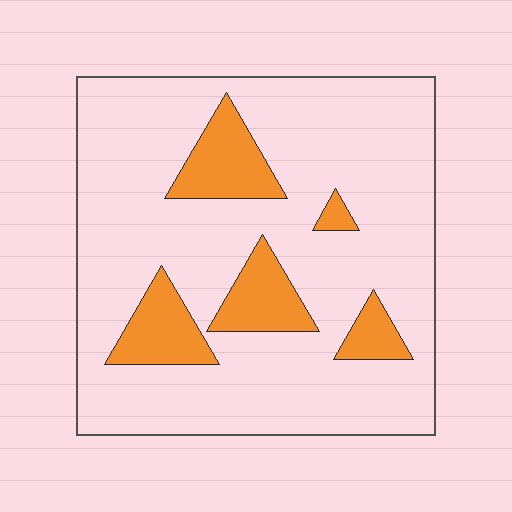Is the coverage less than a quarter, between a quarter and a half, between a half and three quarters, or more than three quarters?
Less than a quarter.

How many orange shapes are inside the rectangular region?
5.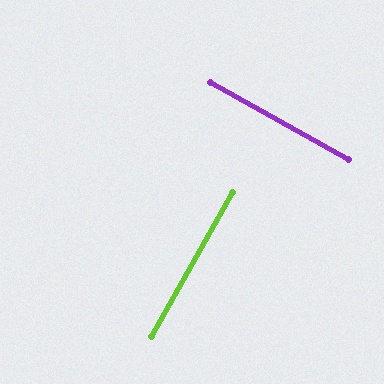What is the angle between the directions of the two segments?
Approximately 90 degrees.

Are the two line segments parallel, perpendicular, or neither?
Perpendicular — they meet at approximately 90°.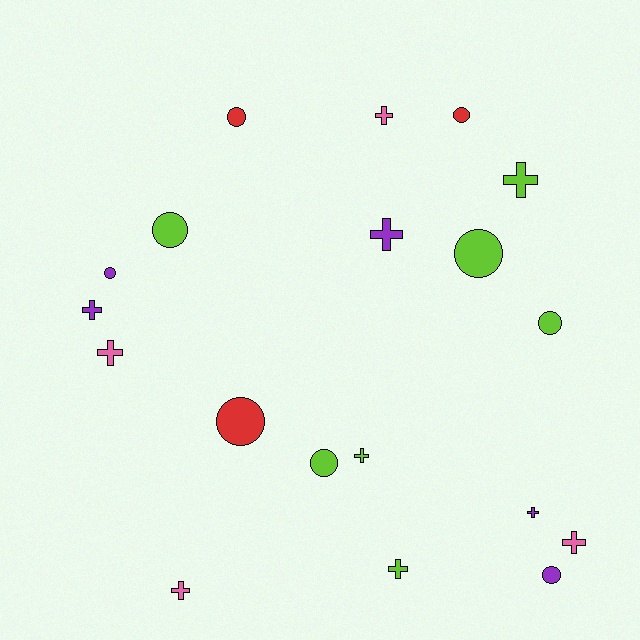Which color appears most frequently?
Lime, with 7 objects.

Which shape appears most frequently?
Cross, with 10 objects.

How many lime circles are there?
There are 4 lime circles.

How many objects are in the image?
There are 19 objects.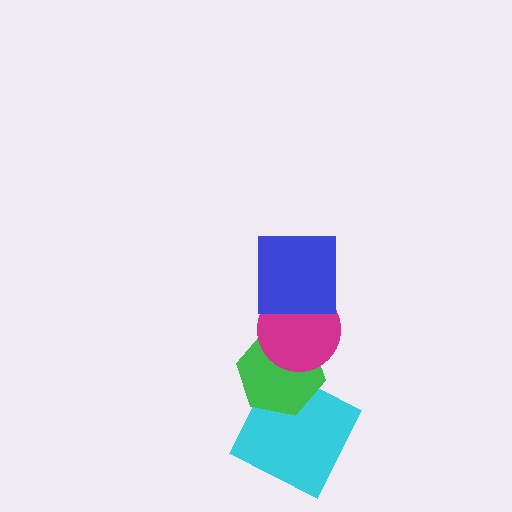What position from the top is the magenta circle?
The magenta circle is 2nd from the top.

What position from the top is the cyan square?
The cyan square is 4th from the top.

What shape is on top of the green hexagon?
The magenta circle is on top of the green hexagon.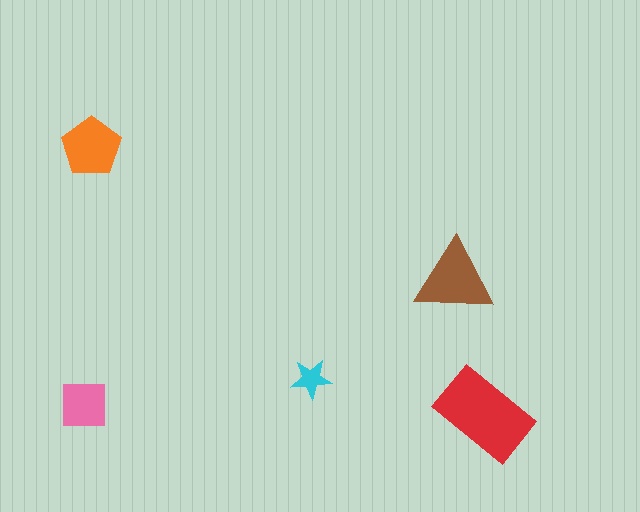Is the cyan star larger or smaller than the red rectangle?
Smaller.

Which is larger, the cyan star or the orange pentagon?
The orange pentagon.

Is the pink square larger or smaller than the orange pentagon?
Smaller.